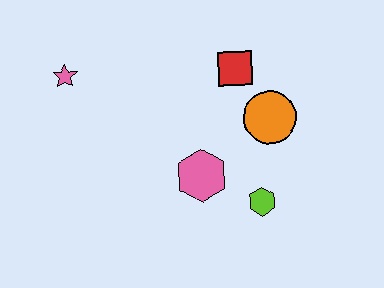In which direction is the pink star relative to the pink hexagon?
The pink star is to the left of the pink hexagon.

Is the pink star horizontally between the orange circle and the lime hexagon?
No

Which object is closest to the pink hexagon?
The lime hexagon is closest to the pink hexagon.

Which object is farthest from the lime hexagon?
The pink star is farthest from the lime hexagon.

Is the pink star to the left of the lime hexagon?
Yes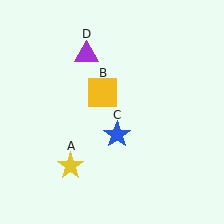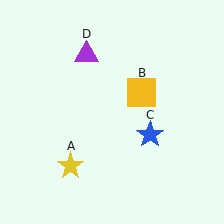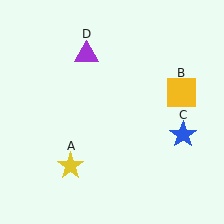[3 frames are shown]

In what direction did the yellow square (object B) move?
The yellow square (object B) moved right.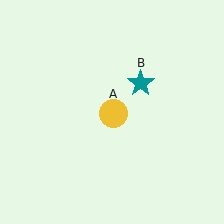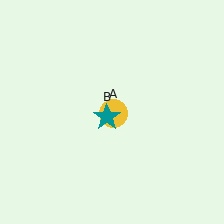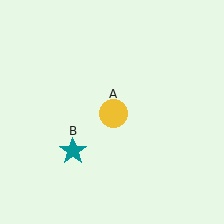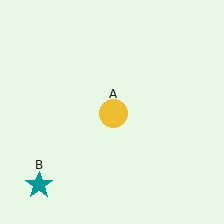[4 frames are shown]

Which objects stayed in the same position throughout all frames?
Yellow circle (object A) remained stationary.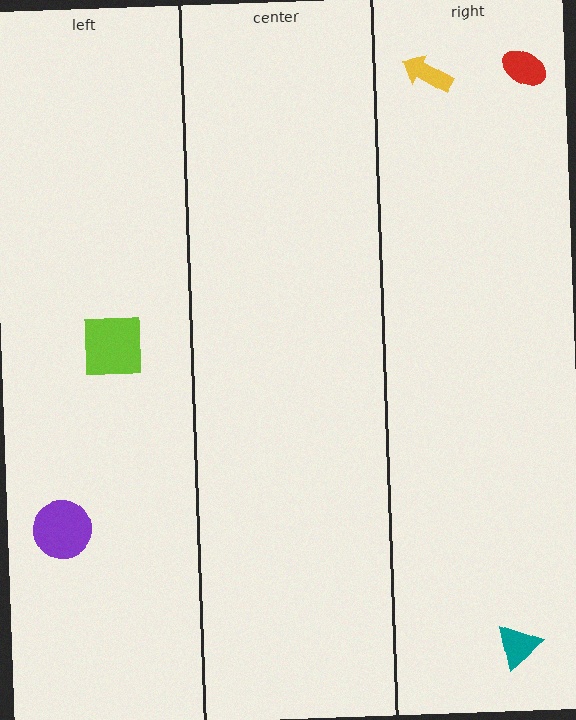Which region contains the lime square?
The left region.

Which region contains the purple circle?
The left region.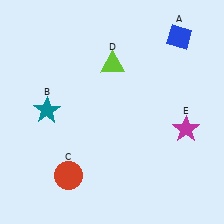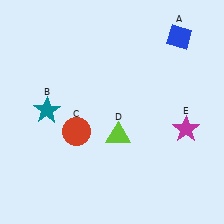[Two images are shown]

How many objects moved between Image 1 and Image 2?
2 objects moved between the two images.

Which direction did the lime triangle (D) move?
The lime triangle (D) moved down.